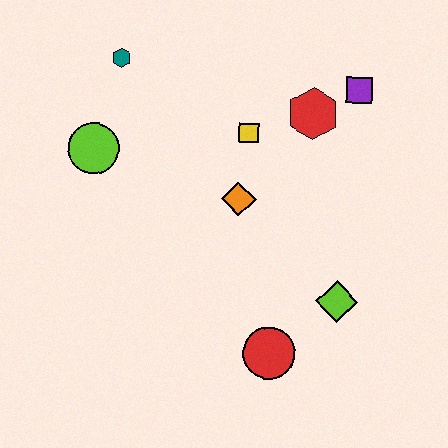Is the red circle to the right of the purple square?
No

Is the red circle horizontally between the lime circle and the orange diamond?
No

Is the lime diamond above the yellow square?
No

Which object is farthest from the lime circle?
The lime diamond is farthest from the lime circle.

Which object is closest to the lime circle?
The teal hexagon is closest to the lime circle.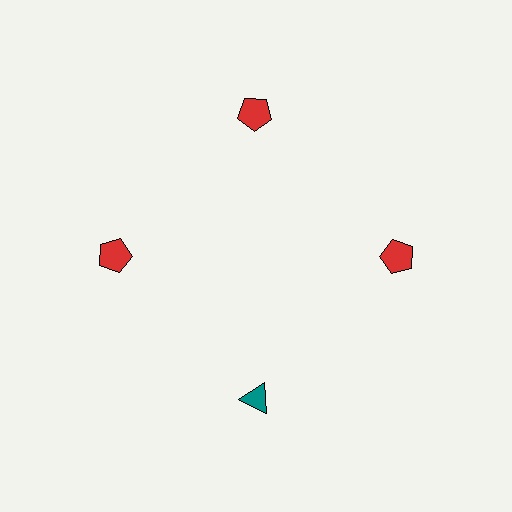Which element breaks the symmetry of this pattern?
The teal triangle at roughly the 6 o'clock position breaks the symmetry. All other shapes are red pentagons.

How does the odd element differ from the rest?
It differs in both color (teal instead of red) and shape (triangle instead of pentagon).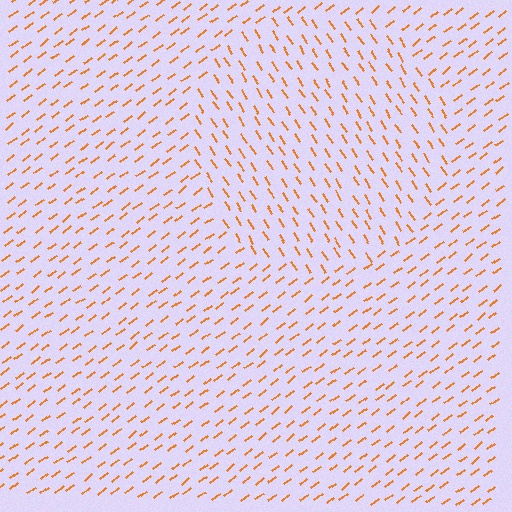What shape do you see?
I see a circle.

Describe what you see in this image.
The image is filled with small orange line segments. A circle region in the image has lines oriented differently from the surrounding lines, creating a visible texture boundary.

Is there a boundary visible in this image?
Yes, there is a texture boundary formed by a change in line orientation.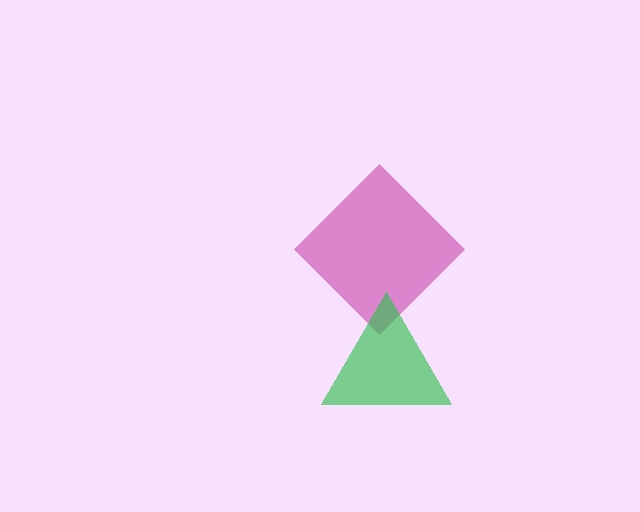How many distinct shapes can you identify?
There are 2 distinct shapes: a magenta diamond, a green triangle.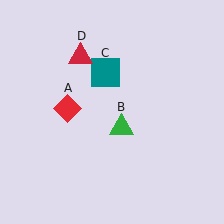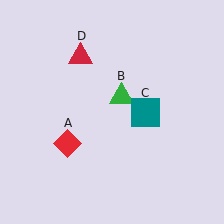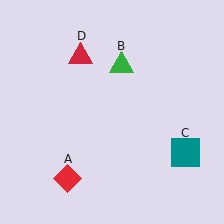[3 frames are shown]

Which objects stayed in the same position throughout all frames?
Red triangle (object D) remained stationary.